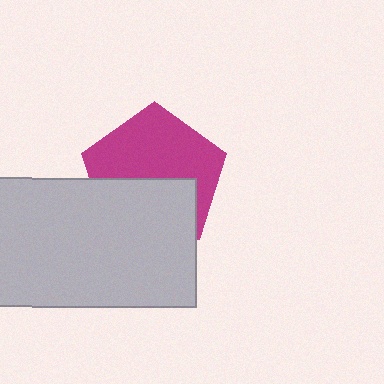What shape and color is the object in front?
The object in front is a light gray rectangle.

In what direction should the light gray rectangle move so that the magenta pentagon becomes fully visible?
The light gray rectangle should move down. That is the shortest direction to clear the overlap and leave the magenta pentagon fully visible.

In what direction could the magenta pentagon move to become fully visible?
The magenta pentagon could move up. That would shift it out from behind the light gray rectangle entirely.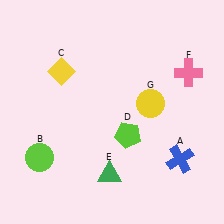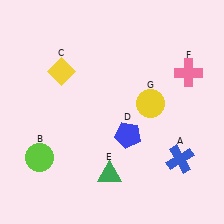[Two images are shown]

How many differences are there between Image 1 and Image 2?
There is 1 difference between the two images.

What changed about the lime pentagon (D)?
In Image 1, D is lime. In Image 2, it changed to blue.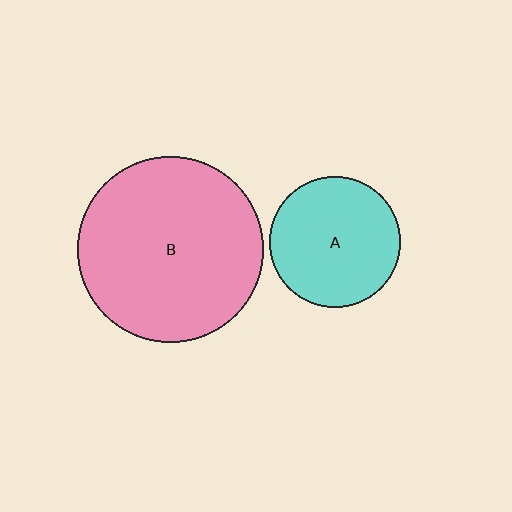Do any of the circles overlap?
No, none of the circles overlap.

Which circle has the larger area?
Circle B (pink).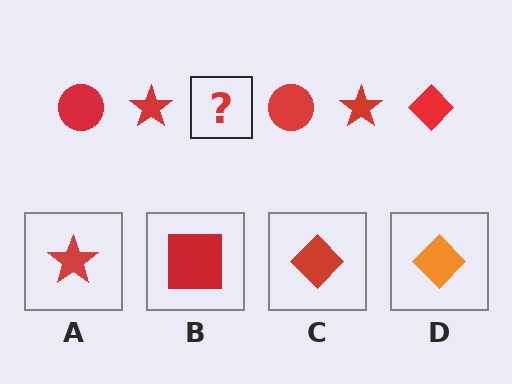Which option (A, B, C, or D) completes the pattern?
C.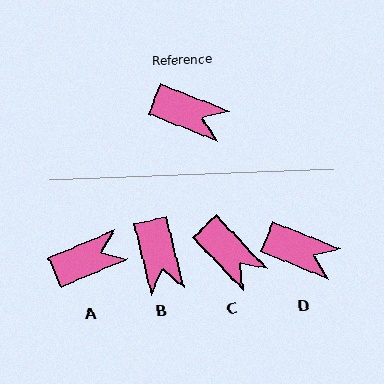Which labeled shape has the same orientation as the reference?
D.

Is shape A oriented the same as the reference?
No, it is off by about 44 degrees.